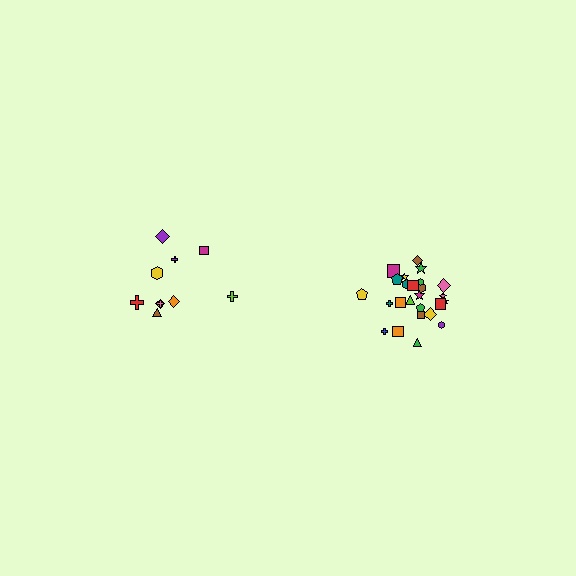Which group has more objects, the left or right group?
The right group.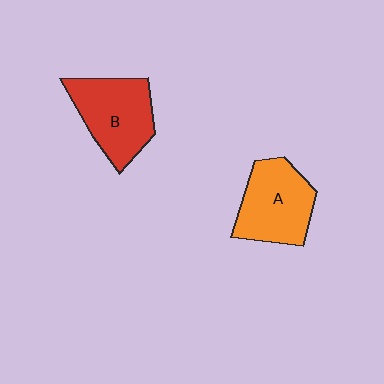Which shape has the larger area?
Shape B (red).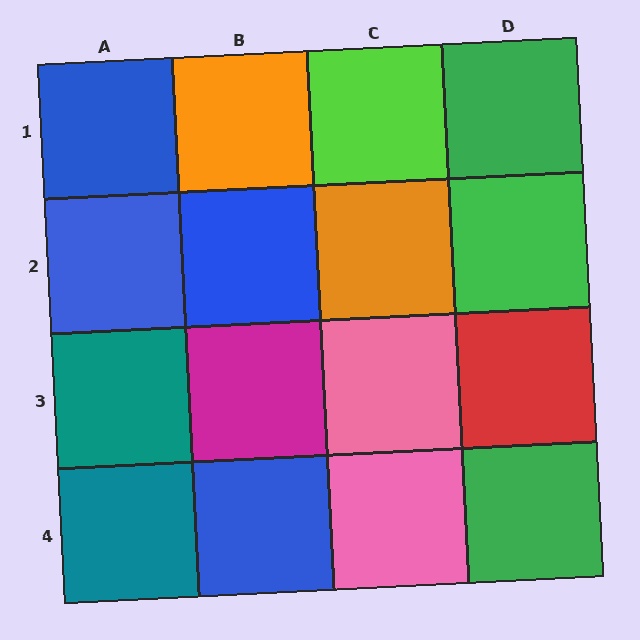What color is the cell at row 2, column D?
Green.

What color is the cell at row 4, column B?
Blue.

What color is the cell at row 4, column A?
Teal.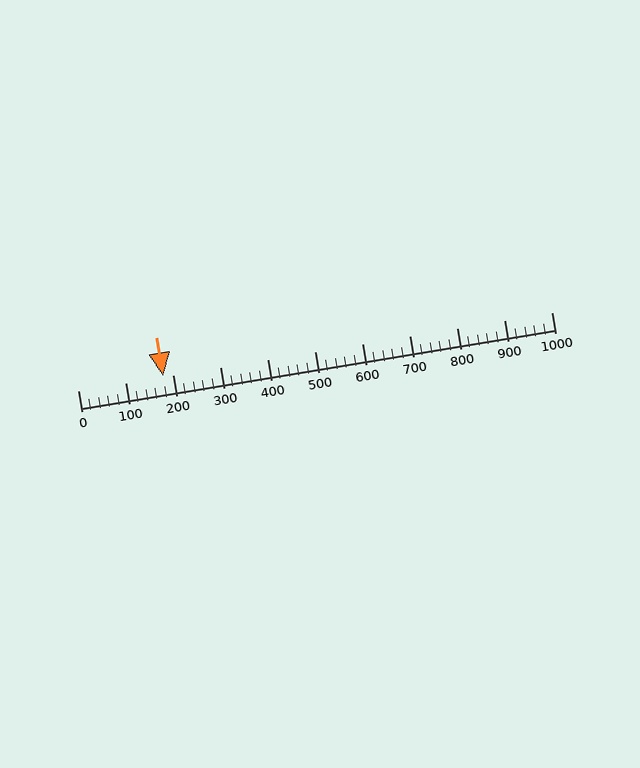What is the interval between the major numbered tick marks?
The major tick marks are spaced 100 units apart.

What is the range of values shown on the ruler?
The ruler shows values from 0 to 1000.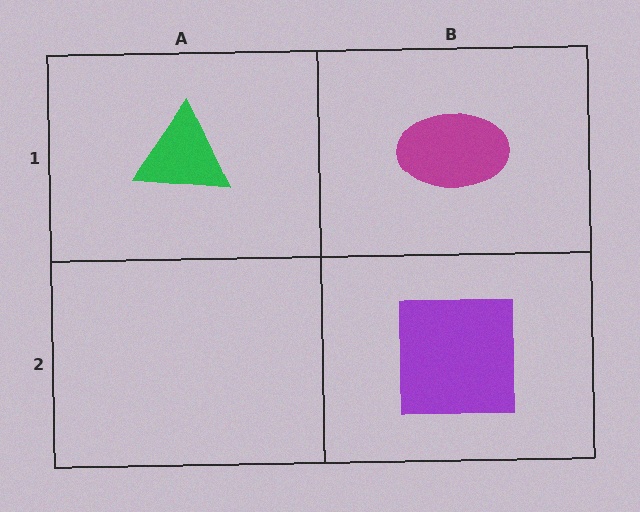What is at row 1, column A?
A green triangle.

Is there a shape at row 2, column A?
No, that cell is empty.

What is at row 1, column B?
A magenta ellipse.